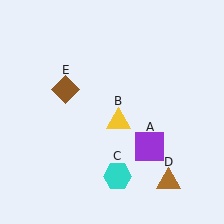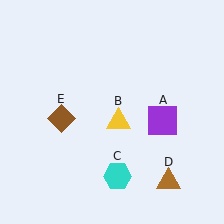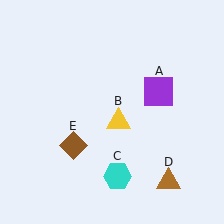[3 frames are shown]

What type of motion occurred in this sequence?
The purple square (object A), brown diamond (object E) rotated counterclockwise around the center of the scene.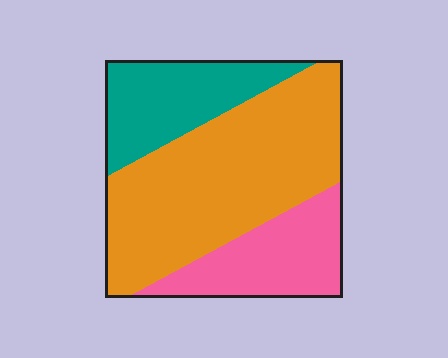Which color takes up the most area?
Orange, at roughly 55%.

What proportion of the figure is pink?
Pink takes up about one quarter (1/4) of the figure.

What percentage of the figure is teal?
Teal takes up about one quarter (1/4) of the figure.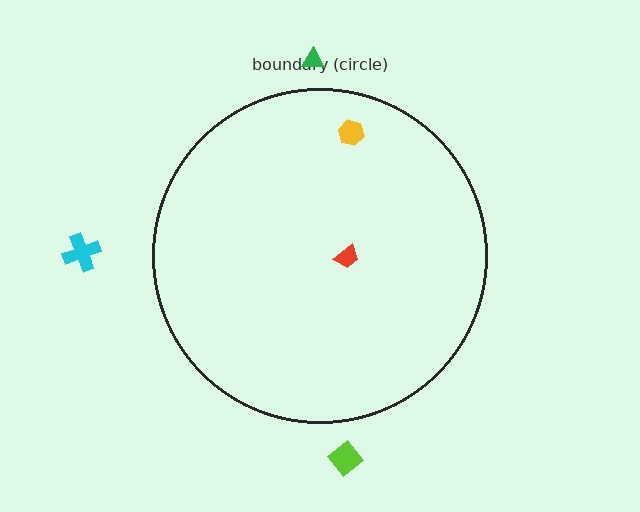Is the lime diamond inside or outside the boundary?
Outside.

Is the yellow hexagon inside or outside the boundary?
Inside.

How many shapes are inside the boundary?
2 inside, 3 outside.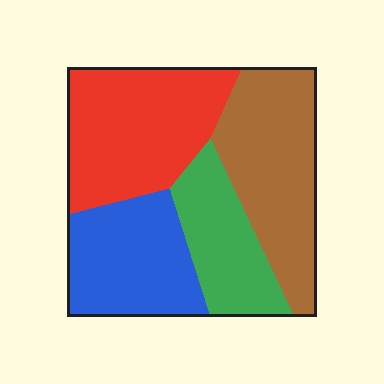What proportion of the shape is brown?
Brown covers roughly 30% of the shape.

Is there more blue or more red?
Red.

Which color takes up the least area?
Green, at roughly 20%.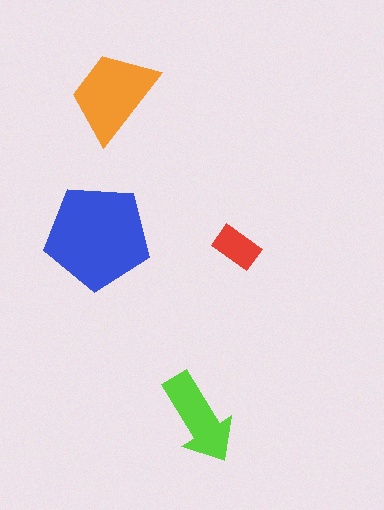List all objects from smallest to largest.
The red rectangle, the lime arrow, the orange trapezoid, the blue pentagon.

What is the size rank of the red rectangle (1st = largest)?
4th.